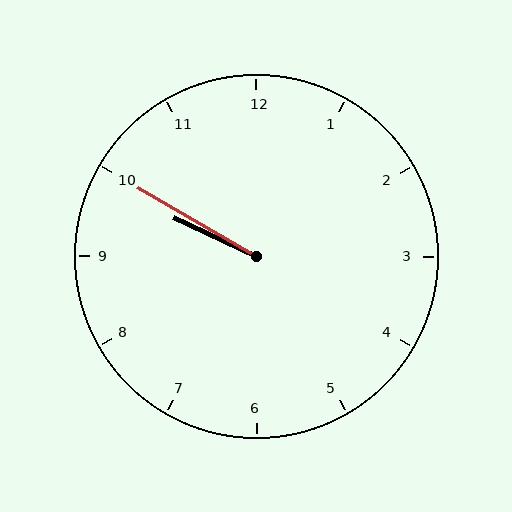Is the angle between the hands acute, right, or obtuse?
It is acute.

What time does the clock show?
9:50.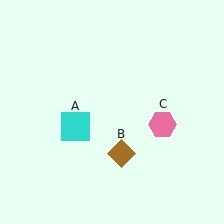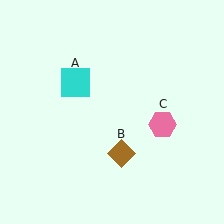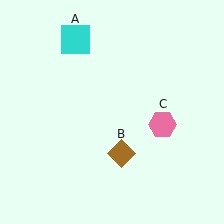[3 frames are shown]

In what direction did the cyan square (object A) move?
The cyan square (object A) moved up.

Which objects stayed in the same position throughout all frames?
Brown diamond (object B) and pink hexagon (object C) remained stationary.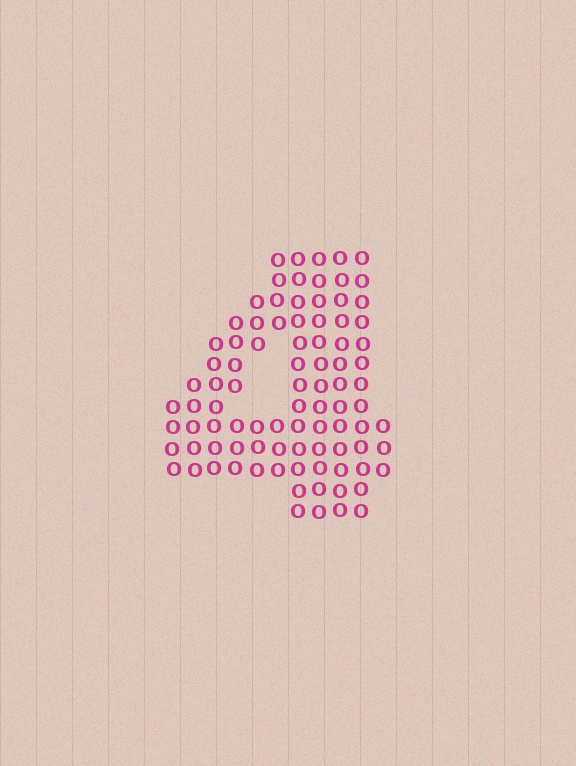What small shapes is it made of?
It is made of small letter O's.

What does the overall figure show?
The overall figure shows the digit 4.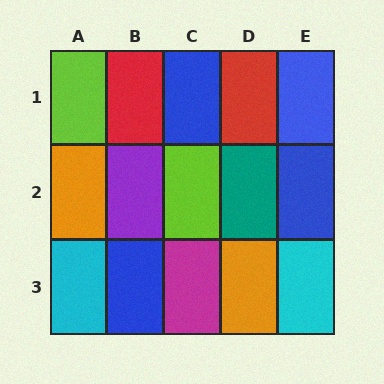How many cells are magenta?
1 cell is magenta.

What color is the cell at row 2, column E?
Blue.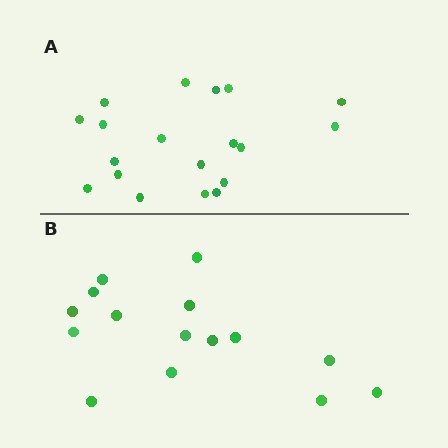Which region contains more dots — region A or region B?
Region A (the top region) has more dots.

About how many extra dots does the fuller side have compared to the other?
Region A has about 4 more dots than region B.